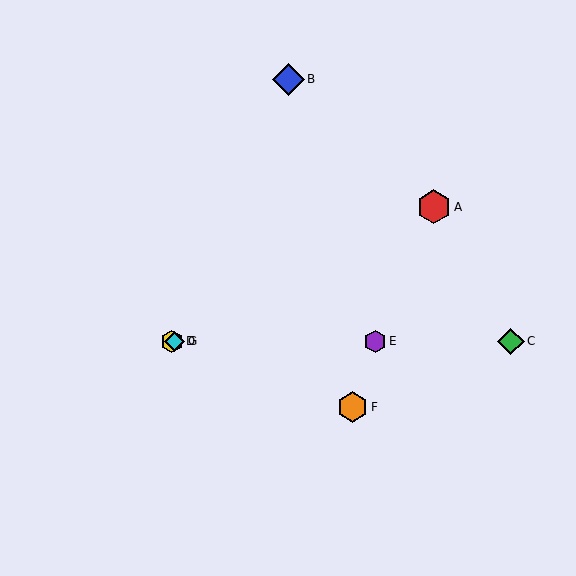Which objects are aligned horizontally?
Objects C, D, E, G are aligned horizontally.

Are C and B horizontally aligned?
No, C is at y≈341 and B is at y≈79.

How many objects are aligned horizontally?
4 objects (C, D, E, G) are aligned horizontally.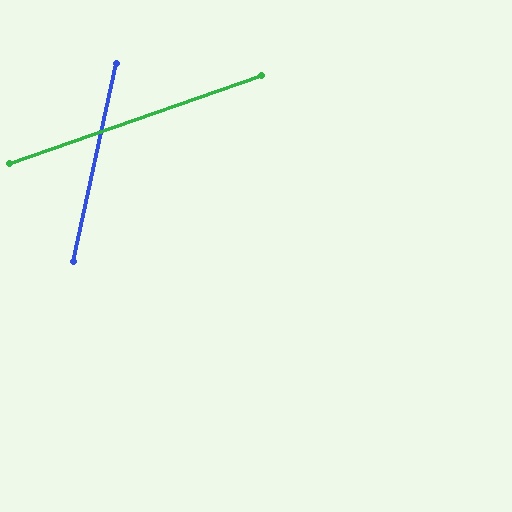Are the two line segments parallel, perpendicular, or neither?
Neither parallel nor perpendicular — they differ by about 58°.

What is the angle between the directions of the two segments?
Approximately 58 degrees.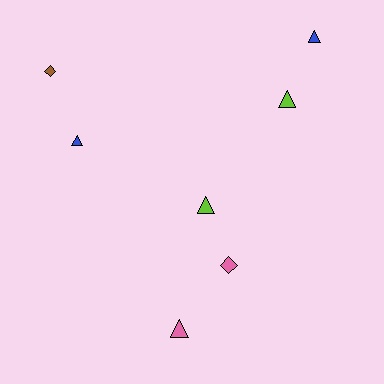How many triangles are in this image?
There are 5 triangles.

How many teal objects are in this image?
There are no teal objects.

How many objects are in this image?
There are 7 objects.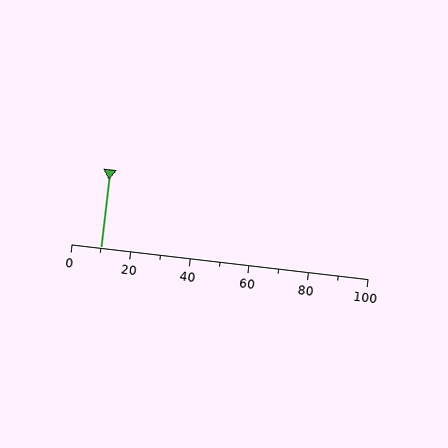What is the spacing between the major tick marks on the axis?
The major ticks are spaced 20 apart.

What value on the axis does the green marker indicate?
The marker indicates approximately 10.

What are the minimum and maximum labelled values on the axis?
The axis runs from 0 to 100.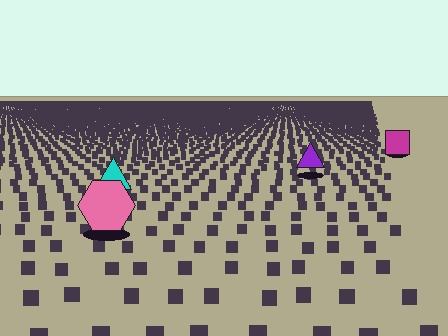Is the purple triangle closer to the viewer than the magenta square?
Yes. The purple triangle is closer — you can tell from the texture gradient: the ground texture is coarser near it.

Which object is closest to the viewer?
The pink hexagon is closest. The texture marks near it are larger and more spread out.